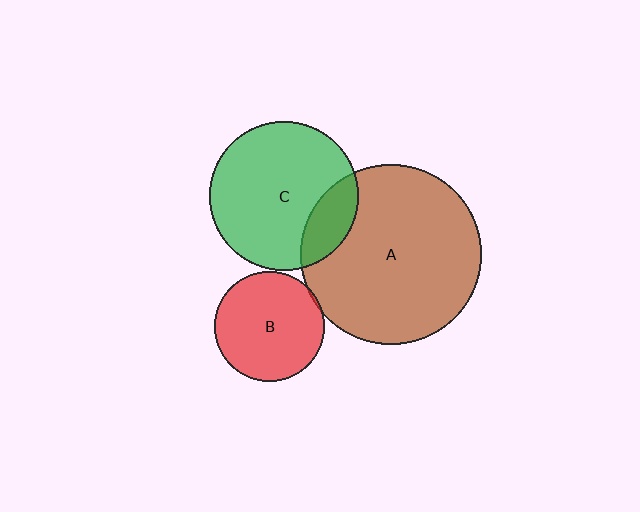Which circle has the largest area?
Circle A (brown).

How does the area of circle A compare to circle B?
Approximately 2.7 times.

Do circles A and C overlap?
Yes.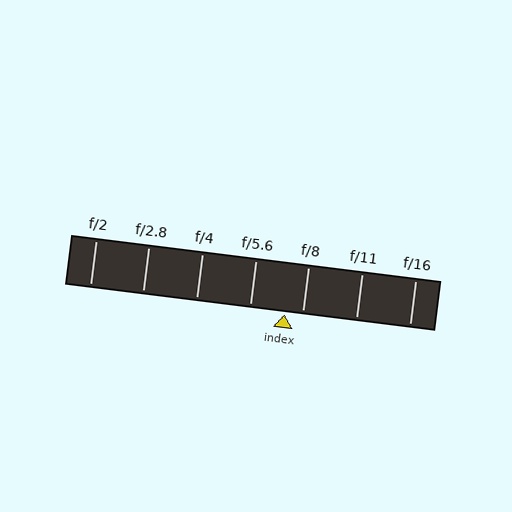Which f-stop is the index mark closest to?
The index mark is closest to f/8.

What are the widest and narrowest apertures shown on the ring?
The widest aperture shown is f/2 and the narrowest is f/16.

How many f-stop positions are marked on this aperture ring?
There are 7 f-stop positions marked.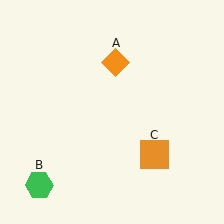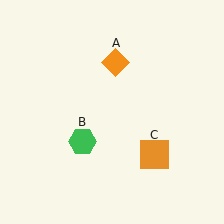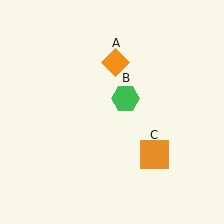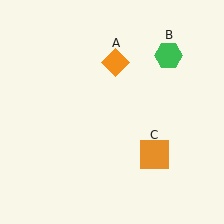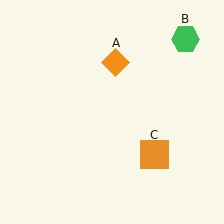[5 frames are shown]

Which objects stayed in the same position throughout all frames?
Orange diamond (object A) and orange square (object C) remained stationary.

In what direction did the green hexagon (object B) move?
The green hexagon (object B) moved up and to the right.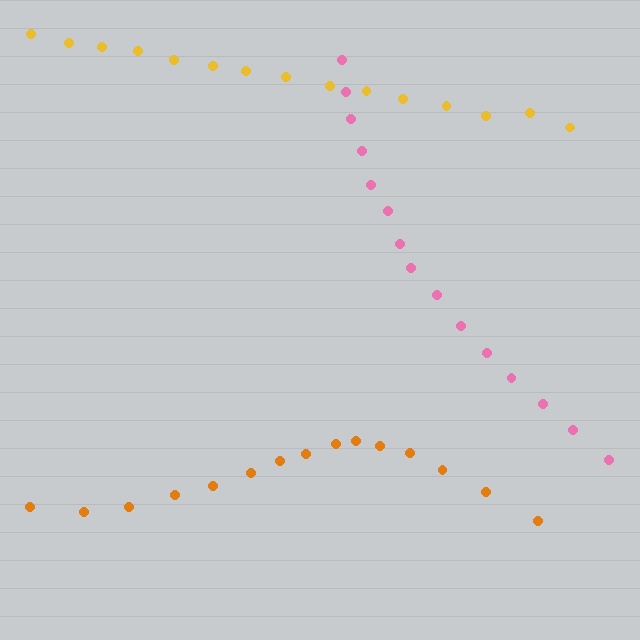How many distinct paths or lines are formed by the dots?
There are 3 distinct paths.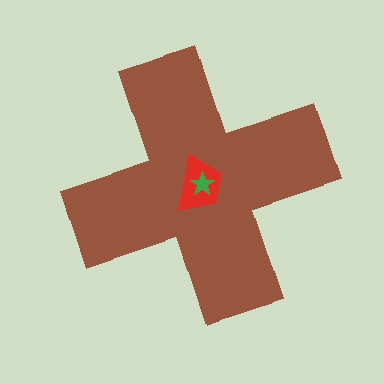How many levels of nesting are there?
3.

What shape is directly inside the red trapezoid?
The green star.